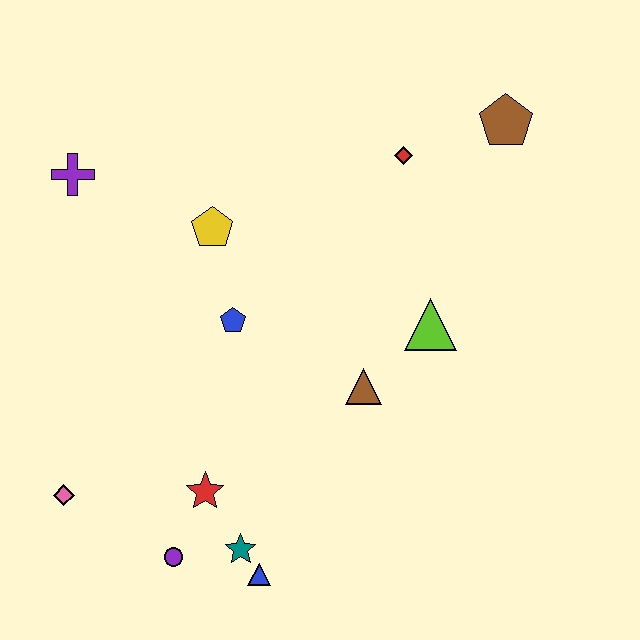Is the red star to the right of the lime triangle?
No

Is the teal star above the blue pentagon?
No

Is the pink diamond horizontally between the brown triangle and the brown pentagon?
No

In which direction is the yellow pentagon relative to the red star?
The yellow pentagon is above the red star.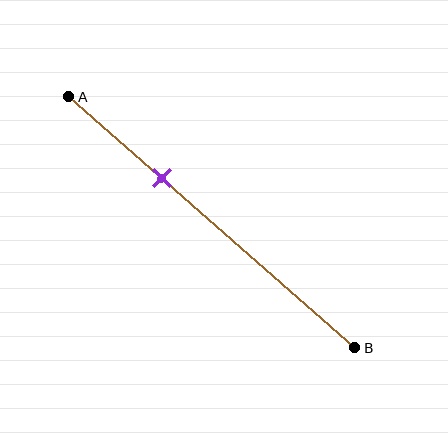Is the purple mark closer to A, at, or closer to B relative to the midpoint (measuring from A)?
The purple mark is closer to point A than the midpoint of segment AB.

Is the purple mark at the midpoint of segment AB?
No, the mark is at about 35% from A, not at the 50% midpoint.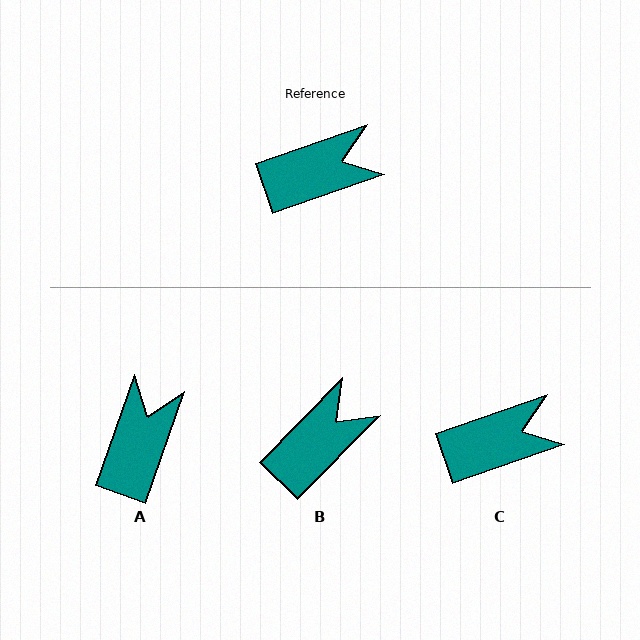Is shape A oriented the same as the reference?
No, it is off by about 52 degrees.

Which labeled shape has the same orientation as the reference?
C.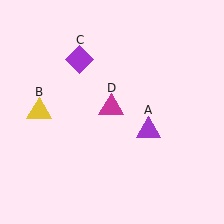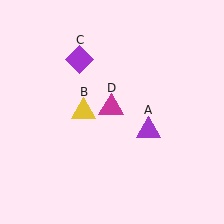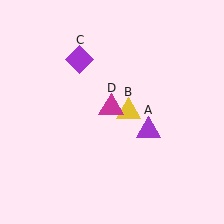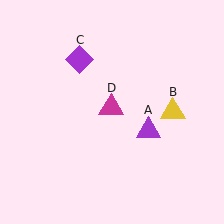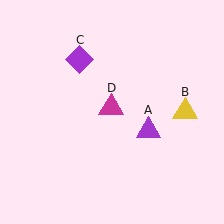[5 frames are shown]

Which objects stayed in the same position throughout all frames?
Purple triangle (object A) and purple diamond (object C) and magenta triangle (object D) remained stationary.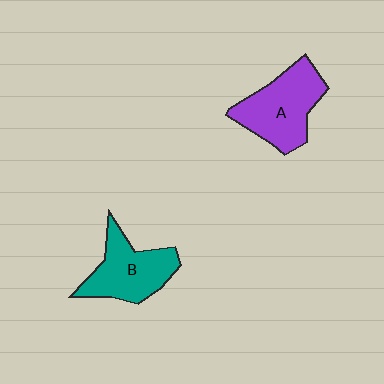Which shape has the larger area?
Shape A (purple).